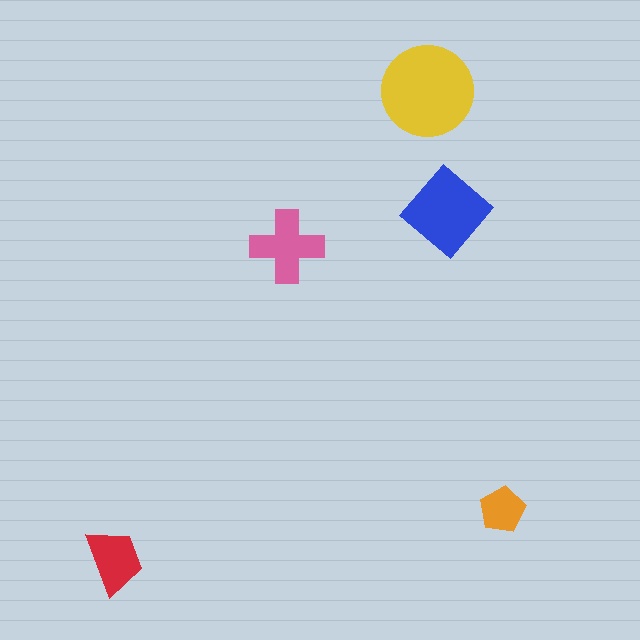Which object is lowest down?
The red trapezoid is bottommost.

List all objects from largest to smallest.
The yellow circle, the blue diamond, the pink cross, the red trapezoid, the orange pentagon.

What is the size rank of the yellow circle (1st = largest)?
1st.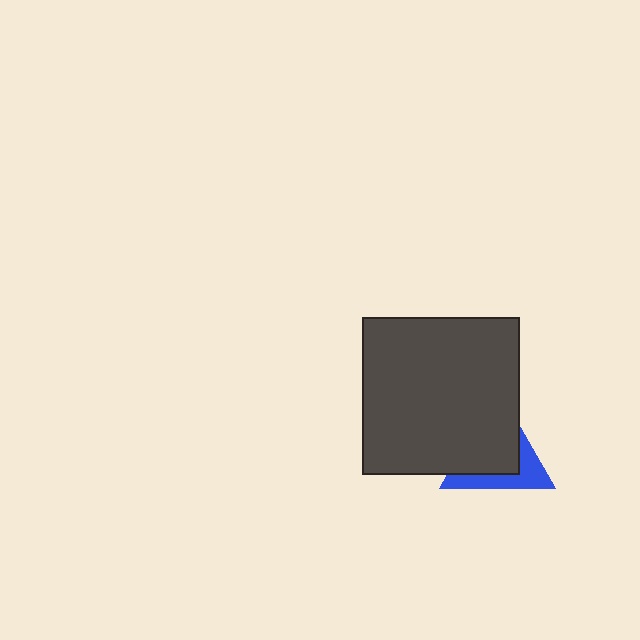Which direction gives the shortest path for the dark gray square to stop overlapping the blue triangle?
Moving toward the upper-left gives the shortest separation.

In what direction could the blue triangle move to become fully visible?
The blue triangle could move toward the lower-right. That would shift it out from behind the dark gray square entirely.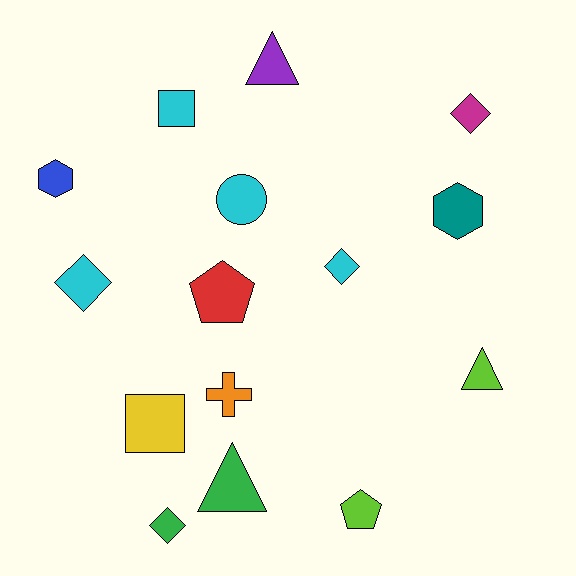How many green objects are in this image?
There are 2 green objects.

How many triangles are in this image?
There are 3 triangles.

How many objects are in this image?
There are 15 objects.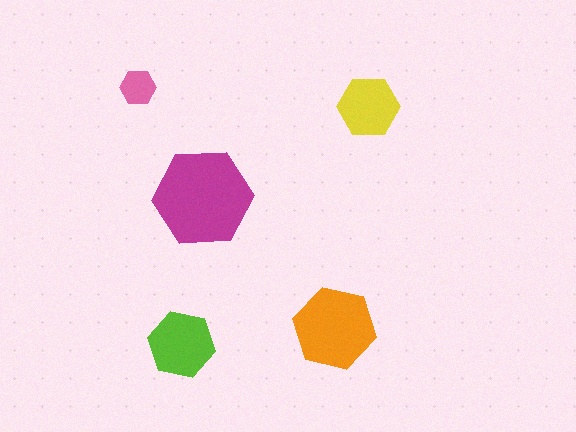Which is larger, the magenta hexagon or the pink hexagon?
The magenta one.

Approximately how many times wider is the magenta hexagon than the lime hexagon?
About 1.5 times wider.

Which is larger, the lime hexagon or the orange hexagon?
The orange one.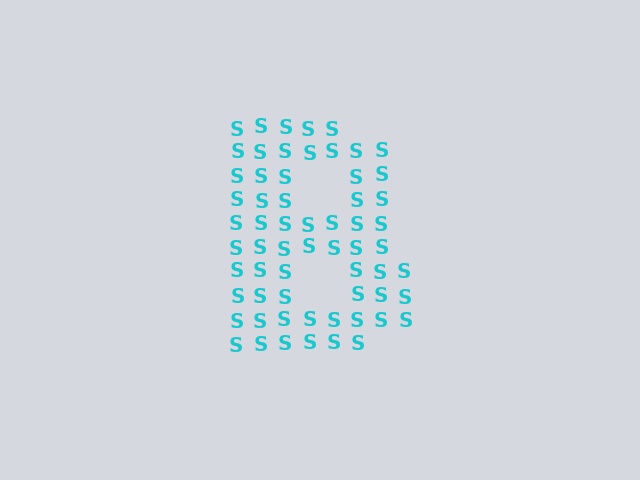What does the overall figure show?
The overall figure shows the letter B.